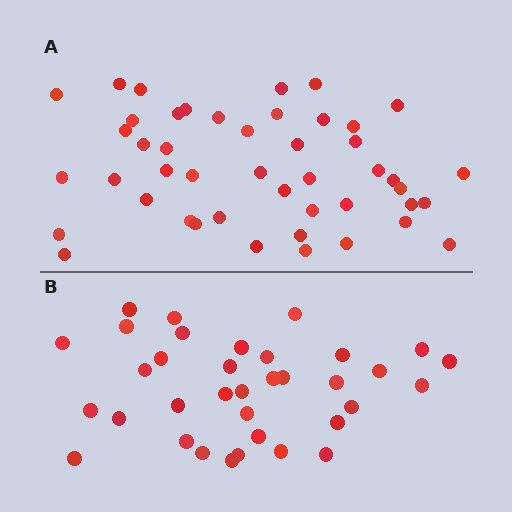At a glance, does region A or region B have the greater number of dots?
Region A (the top region) has more dots.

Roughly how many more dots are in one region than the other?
Region A has roughly 12 or so more dots than region B.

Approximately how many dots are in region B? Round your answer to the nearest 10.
About 40 dots. (The exact count is 35, which rounds to 40.)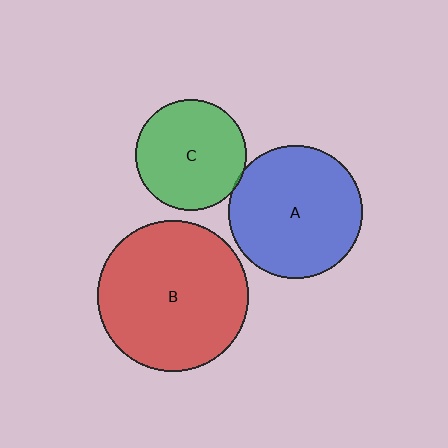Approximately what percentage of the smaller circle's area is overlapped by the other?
Approximately 5%.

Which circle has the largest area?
Circle B (red).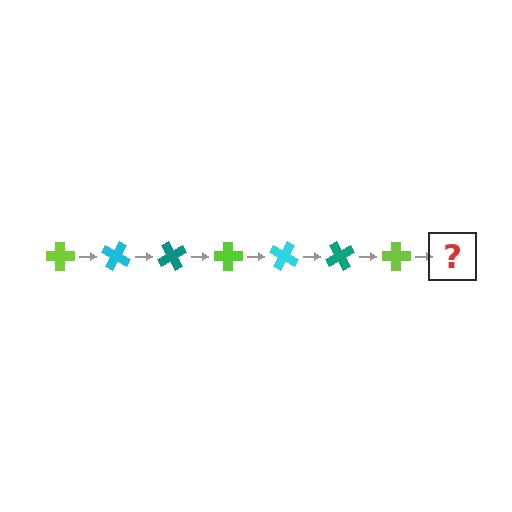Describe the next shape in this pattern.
It should be a cyan cross, rotated 210 degrees from the start.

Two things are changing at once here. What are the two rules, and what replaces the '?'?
The two rules are that it rotates 30 degrees each step and the color cycles through lime, cyan, and teal. The '?' should be a cyan cross, rotated 210 degrees from the start.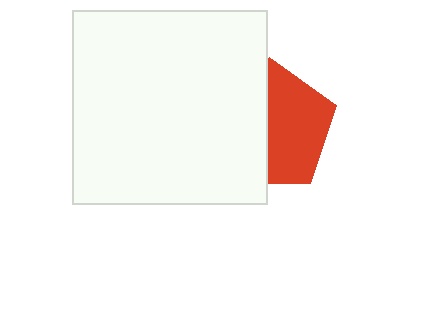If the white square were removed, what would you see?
You would see the complete red pentagon.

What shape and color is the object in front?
The object in front is a white square.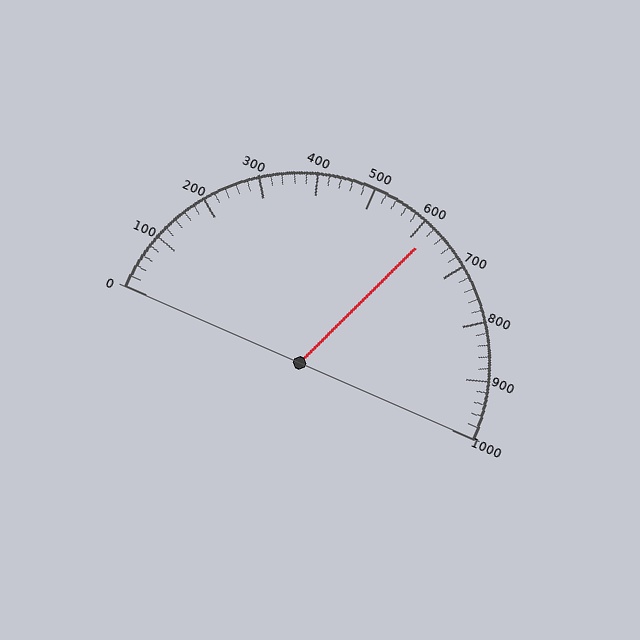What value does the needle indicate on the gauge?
The needle indicates approximately 620.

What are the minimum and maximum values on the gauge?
The gauge ranges from 0 to 1000.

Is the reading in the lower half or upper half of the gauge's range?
The reading is in the upper half of the range (0 to 1000).